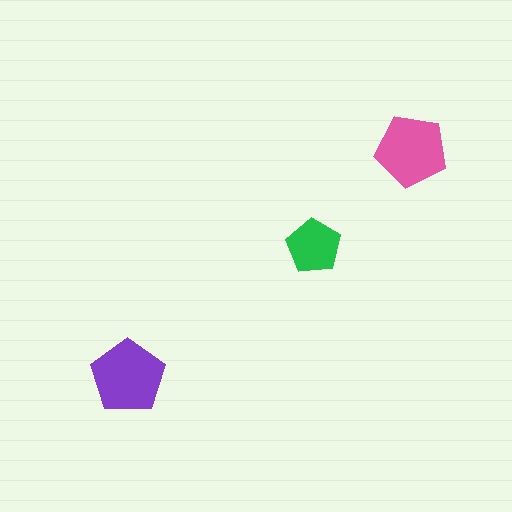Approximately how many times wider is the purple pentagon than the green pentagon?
About 1.5 times wider.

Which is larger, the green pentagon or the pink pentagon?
The pink one.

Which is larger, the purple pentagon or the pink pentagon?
The purple one.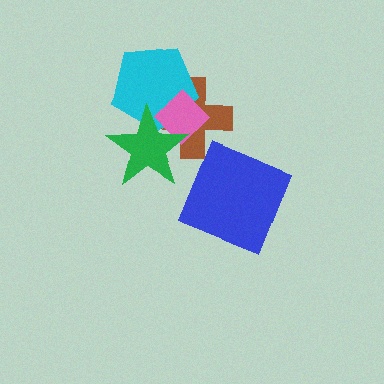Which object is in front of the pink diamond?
The green star is in front of the pink diamond.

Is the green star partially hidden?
No, no other shape covers it.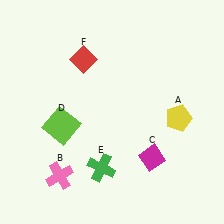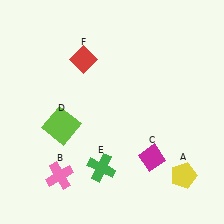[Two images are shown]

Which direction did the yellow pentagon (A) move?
The yellow pentagon (A) moved down.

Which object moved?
The yellow pentagon (A) moved down.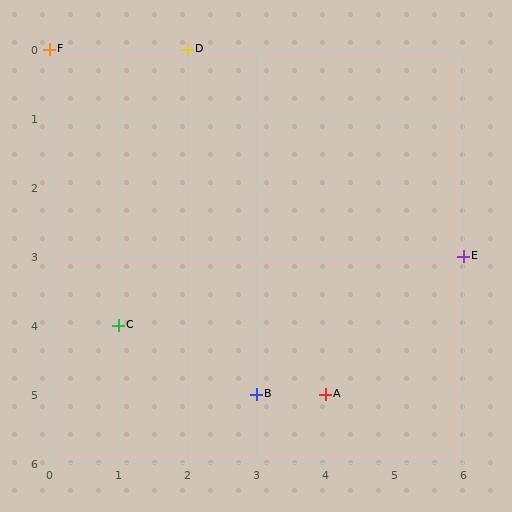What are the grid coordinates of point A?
Point A is at grid coordinates (4, 5).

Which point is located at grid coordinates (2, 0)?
Point D is at (2, 0).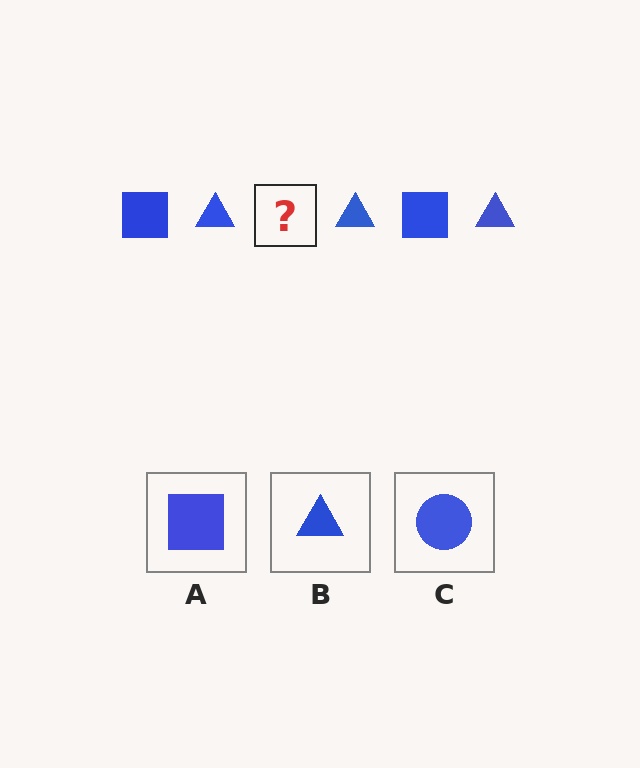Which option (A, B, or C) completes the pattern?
A.